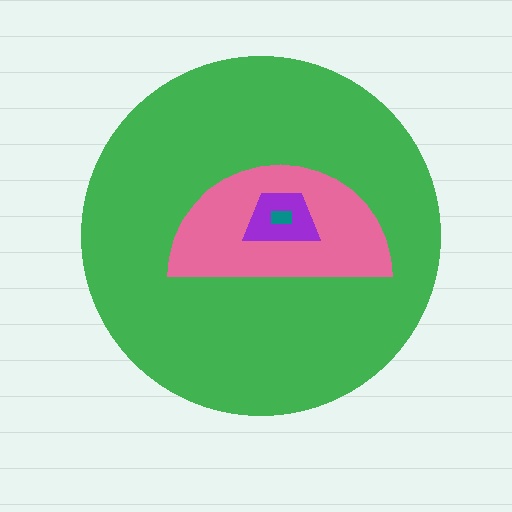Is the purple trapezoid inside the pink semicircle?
Yes.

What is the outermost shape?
The green circle.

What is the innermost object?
The teal rectangle.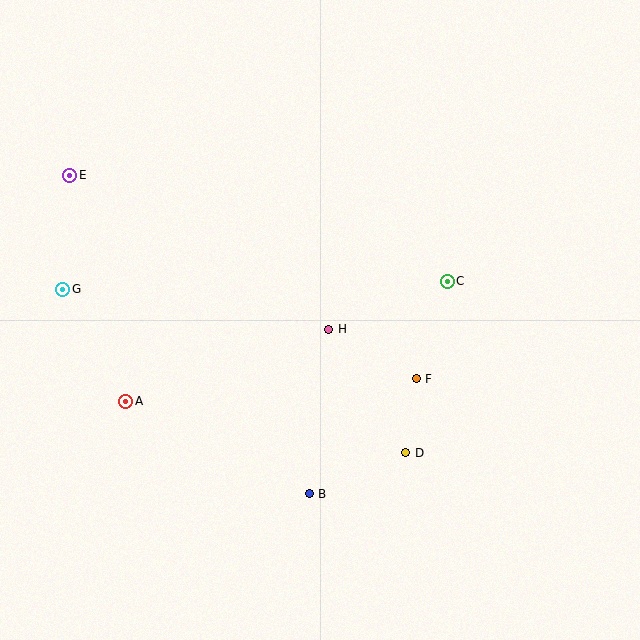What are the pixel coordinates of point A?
Point A is at (126, 401).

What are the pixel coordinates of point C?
Point C is at (447, 281).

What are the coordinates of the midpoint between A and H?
The midpoint between A and H is at (227, 365).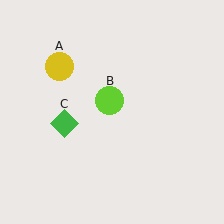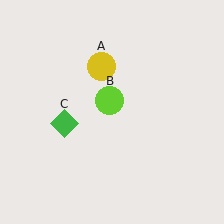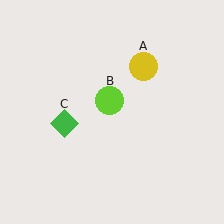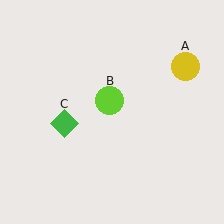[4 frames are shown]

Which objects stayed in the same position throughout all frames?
Lime circle (object B) and green diamond (object C) remained stationary.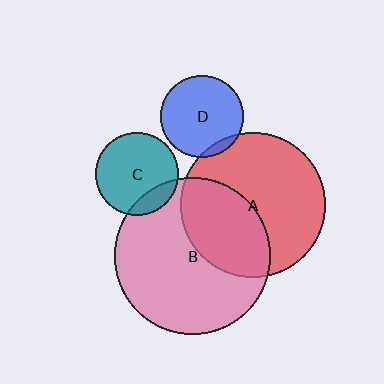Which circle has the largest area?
Circle B (pink).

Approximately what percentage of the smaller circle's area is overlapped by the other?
Approximately 5%.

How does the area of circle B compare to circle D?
Approximately 3.6 times.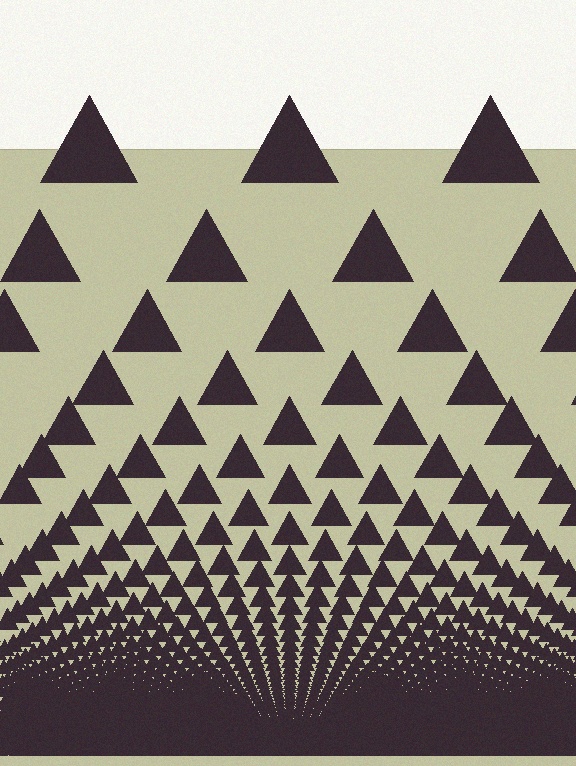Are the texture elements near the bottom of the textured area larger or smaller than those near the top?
Smaller. The gradient is inverted — elements near the bottom are smaller and denser.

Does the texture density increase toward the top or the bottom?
Density increases toward the bottom.